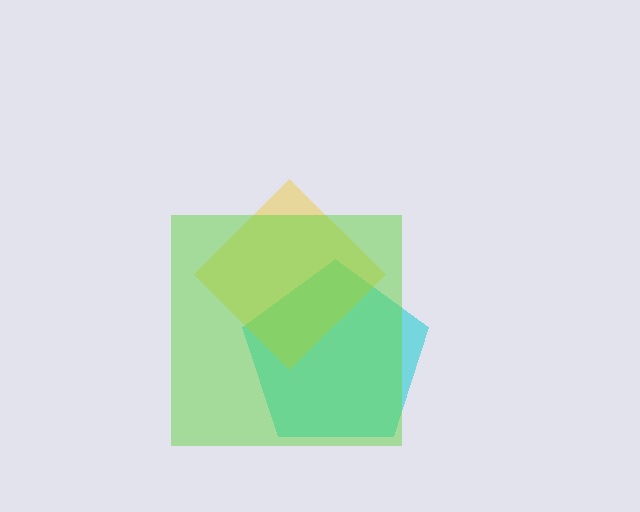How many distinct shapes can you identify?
There are 3 distinct shapes: a cyan pentagon, a yellow diamond, a lime square.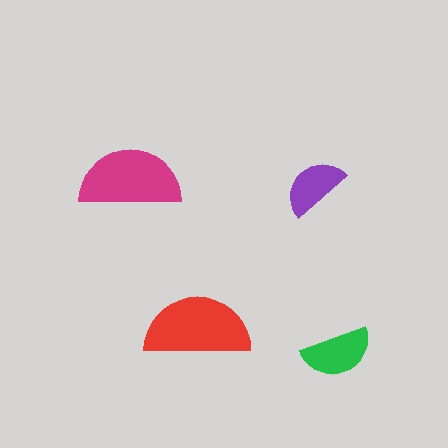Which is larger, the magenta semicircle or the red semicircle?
The red one.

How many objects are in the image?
There are 4 objects in the image.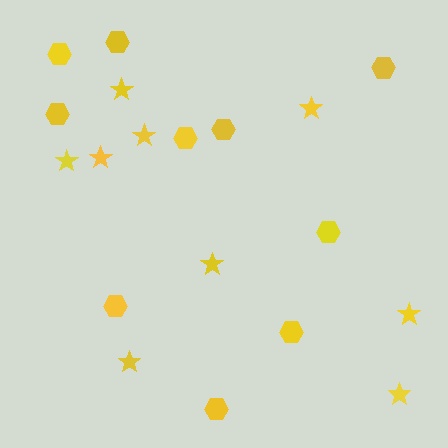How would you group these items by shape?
There are 2 groups: one group of stars (9) and one group of hexagons (10).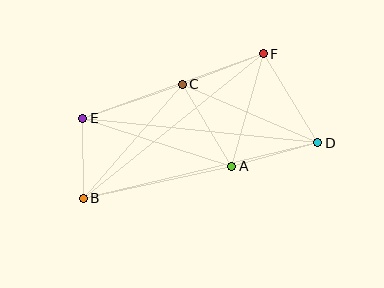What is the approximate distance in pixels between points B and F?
The distance between B and F is approximately 231 pixels.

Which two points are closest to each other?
Points B and E are closest to each other.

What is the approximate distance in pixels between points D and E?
The distance between D and E is approximately 236 pixels.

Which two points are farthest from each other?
Points B and D are farthest from each other.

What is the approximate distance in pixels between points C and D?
The distance between C and D is approximately 147 pixels.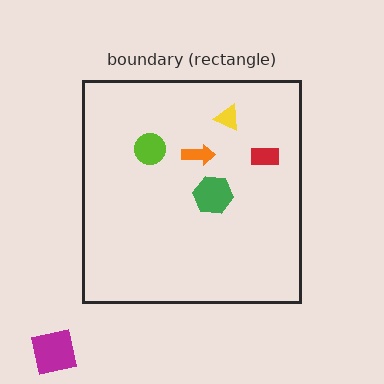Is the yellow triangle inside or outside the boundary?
Inside.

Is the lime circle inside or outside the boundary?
Inside.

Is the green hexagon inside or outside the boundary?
Inside.